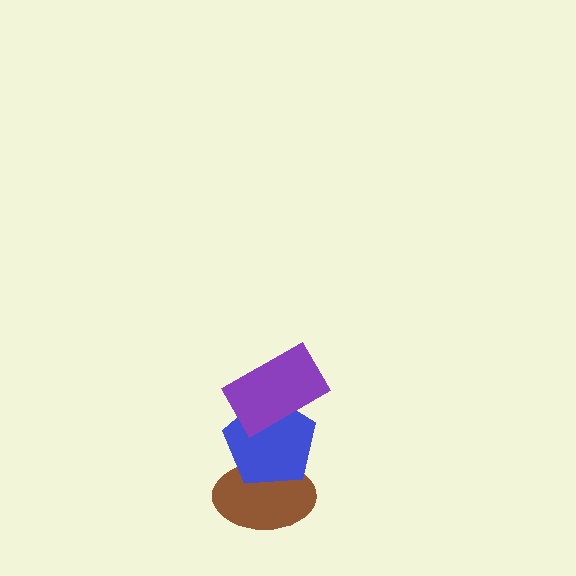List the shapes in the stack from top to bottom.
From top to bottom: the purple rectangle, the blue pentagon, the brown ellipse.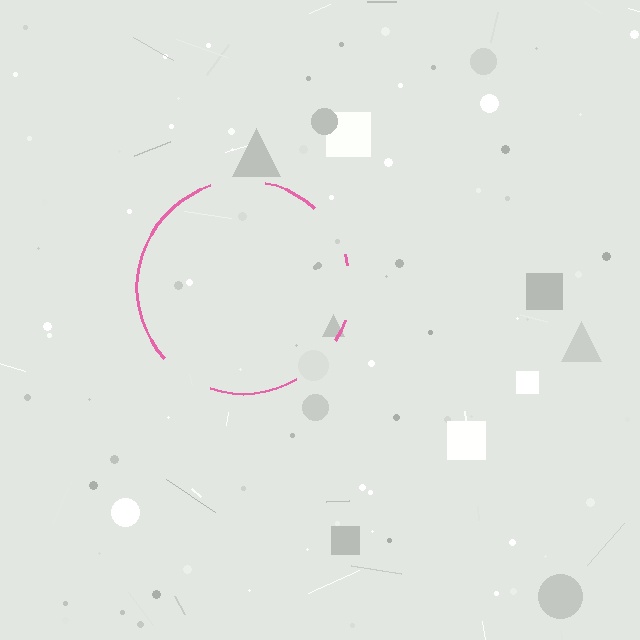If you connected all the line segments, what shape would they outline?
They would outline a circle.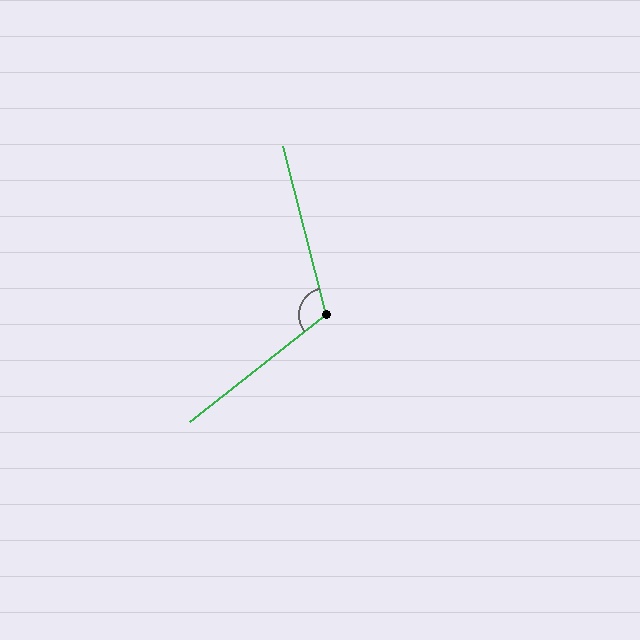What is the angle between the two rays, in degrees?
Approximately 114 degrees.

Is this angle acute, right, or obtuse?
It is obtuse.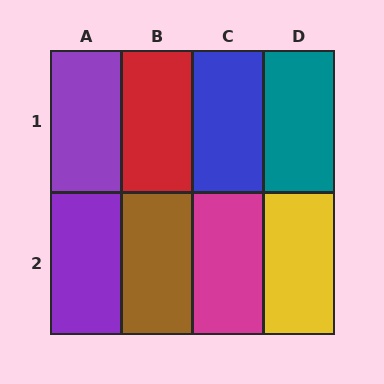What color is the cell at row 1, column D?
Teal.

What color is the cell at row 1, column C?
Blue.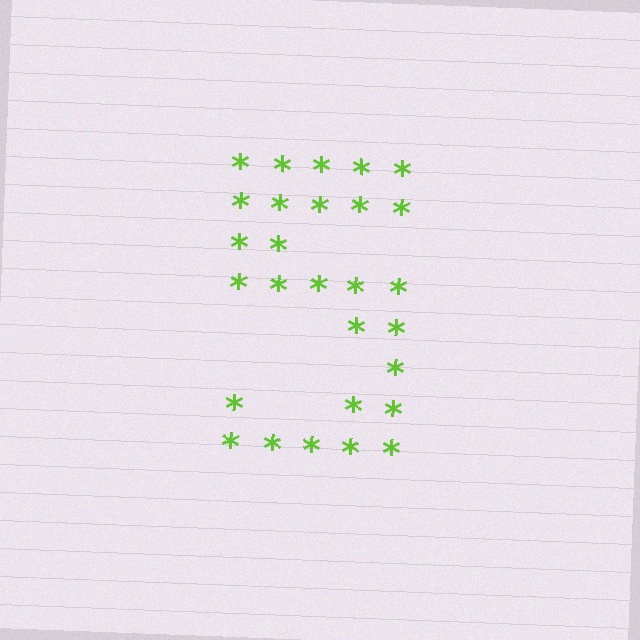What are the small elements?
The small elements are asterisks.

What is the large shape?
The large shape is the digit 5.